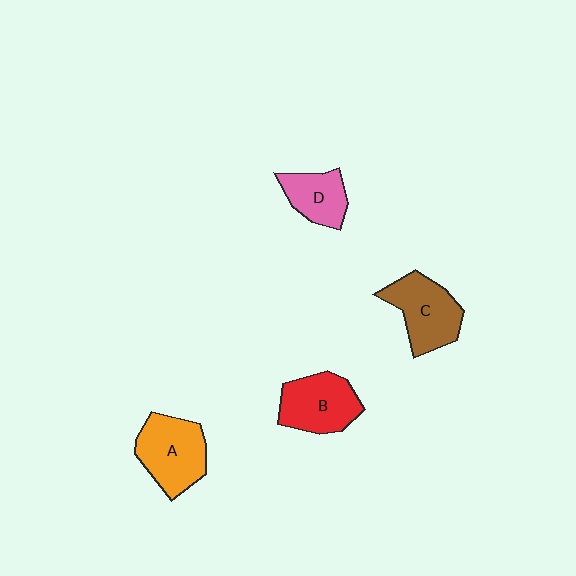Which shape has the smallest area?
Shape D (pink).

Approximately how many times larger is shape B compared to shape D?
Approximately 1.3 times.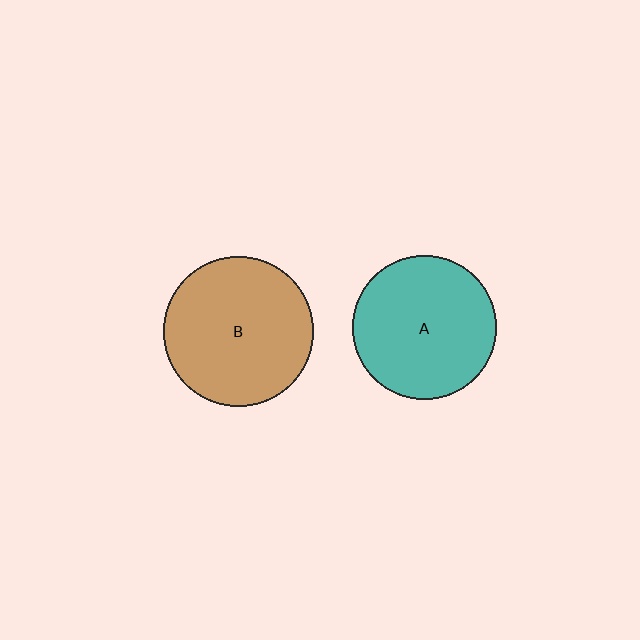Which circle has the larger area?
Circle B (brown).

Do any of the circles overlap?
No, none of the circles overlap.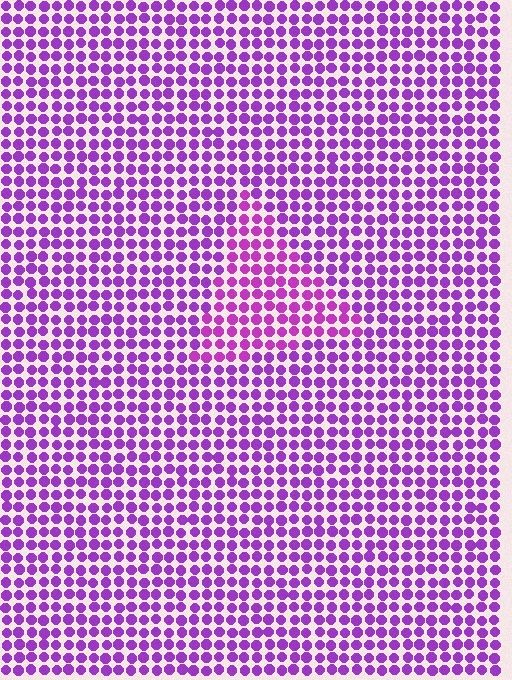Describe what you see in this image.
The image is filled with small purple elements in a uniform arrangement. A triangle-shaped region is visible where the elements are tinted to a slightly different hue, forming a subtle color boundary.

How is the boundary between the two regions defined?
The boundary is defined purely by a slight shift in hue (about 19 degrees). Spacing, size, and orientation are identical on both sides.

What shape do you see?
I see a triangle.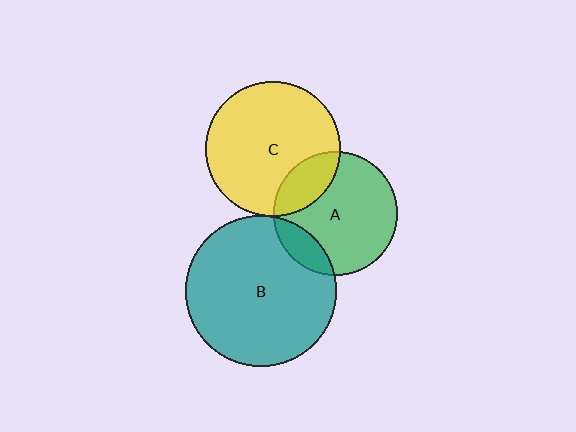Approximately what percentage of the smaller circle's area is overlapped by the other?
Approximately 15%.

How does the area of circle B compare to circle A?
Approximately 1.5 times.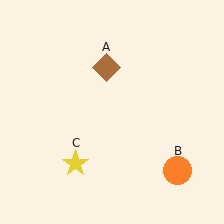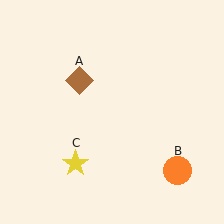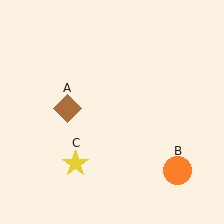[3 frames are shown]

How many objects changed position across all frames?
1 object changed position: brown diamond (object A).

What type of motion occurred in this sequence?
The brown diamond (object A) rotated counterclockwise around the center of the scene.